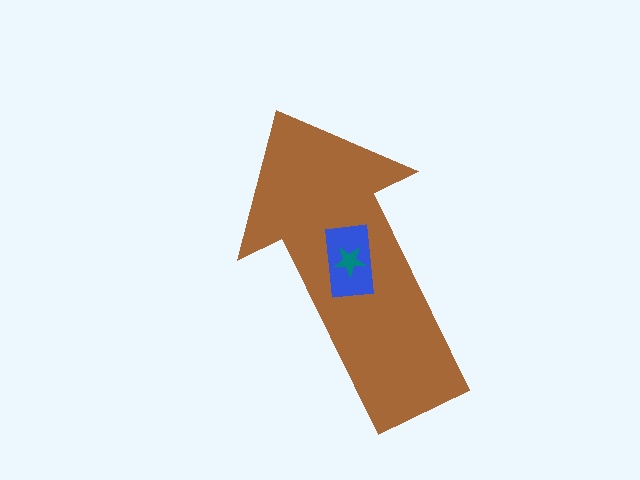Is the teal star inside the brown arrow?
Yes.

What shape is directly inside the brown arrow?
The blue rectangle.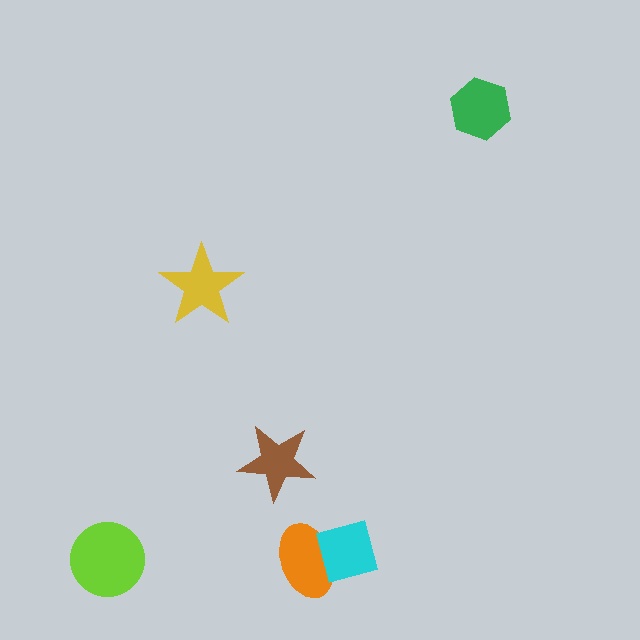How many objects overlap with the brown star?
0 objects overlap with the brown star.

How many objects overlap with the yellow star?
0 objects overlap with the yellow star.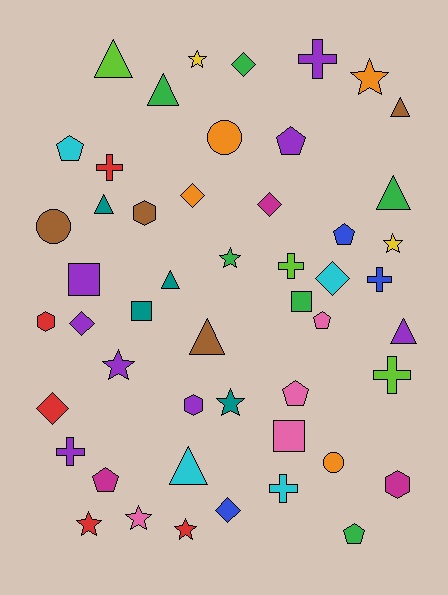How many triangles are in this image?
There are 9 triangles.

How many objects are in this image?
There are 50 objects.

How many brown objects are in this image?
There are 4 brown objects.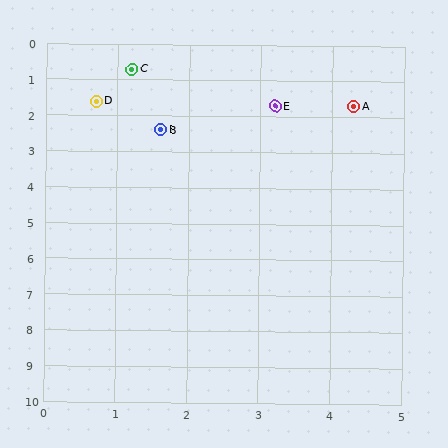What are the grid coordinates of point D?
Point D is at approximately (0.7, 1.6).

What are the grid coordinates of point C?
Point C is at approximately (1.2, 0.7).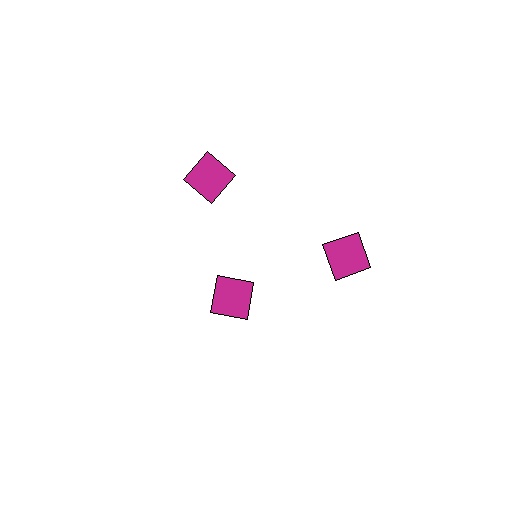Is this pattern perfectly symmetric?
No. The 3 magenta squares are arranged in a ring, but one element near the 7 o'clock position is pulled inward toward the center, breaking the 3-fold rotational symmetry.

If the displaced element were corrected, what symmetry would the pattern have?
It would have 3-fold rotational symmetry — the pattern would map onto itself every 120 degrees.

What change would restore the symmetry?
The symmetry would be restored by moving it outward, back onto the ring so that all 3 squares sit at equal angles and equal distance from the center.